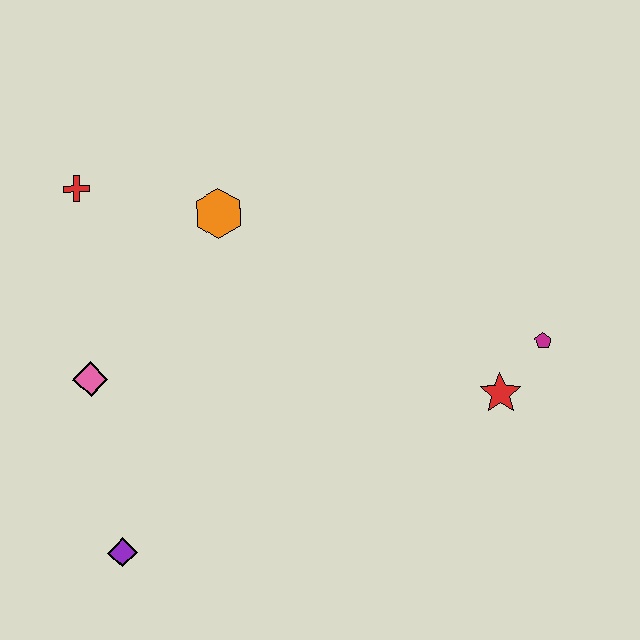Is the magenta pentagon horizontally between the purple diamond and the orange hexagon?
No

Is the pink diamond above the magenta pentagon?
No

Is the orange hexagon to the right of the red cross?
Yes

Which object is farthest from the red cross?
The magenta pentagon is farthest from the red cross.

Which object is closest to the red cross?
The orange hexagon is closest to the red cross.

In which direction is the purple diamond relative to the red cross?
The purple diamond is below the red cross.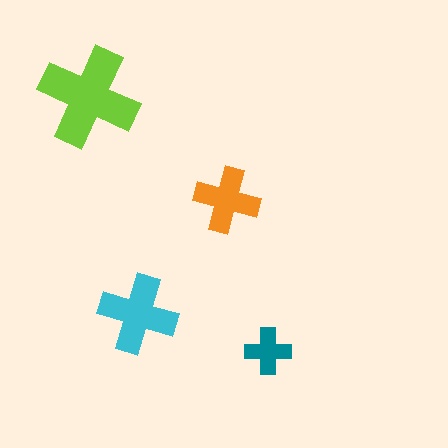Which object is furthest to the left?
The lime cross is leftmost.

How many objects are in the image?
There are 4 objects in the image.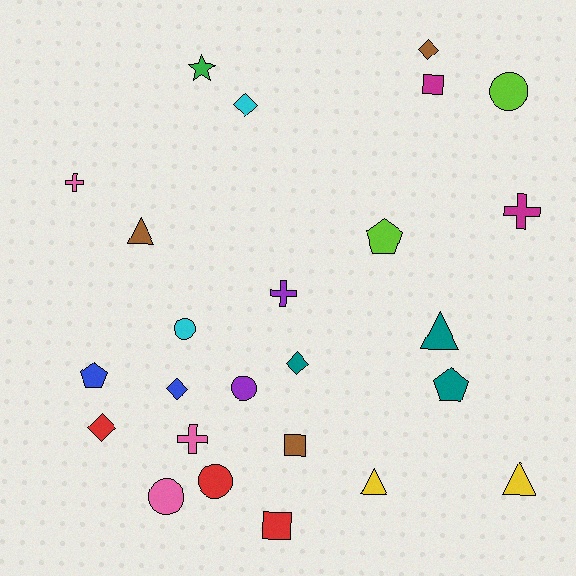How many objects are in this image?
There are 25 objects.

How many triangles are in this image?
There are 4 triangles.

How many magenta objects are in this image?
There are 2 magenta objects.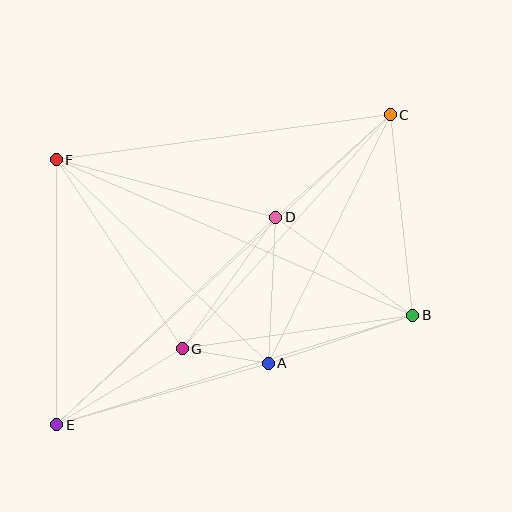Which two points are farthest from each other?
Points C and E are farthest from each other.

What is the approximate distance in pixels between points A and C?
The distance between A and C is approximately 277 pixels.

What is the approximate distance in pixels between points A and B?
The distance between A and B is approximately 153 pixels.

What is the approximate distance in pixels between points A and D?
The distance between A and D is approximately 146 pixels.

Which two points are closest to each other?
Points A and G are closest to each other.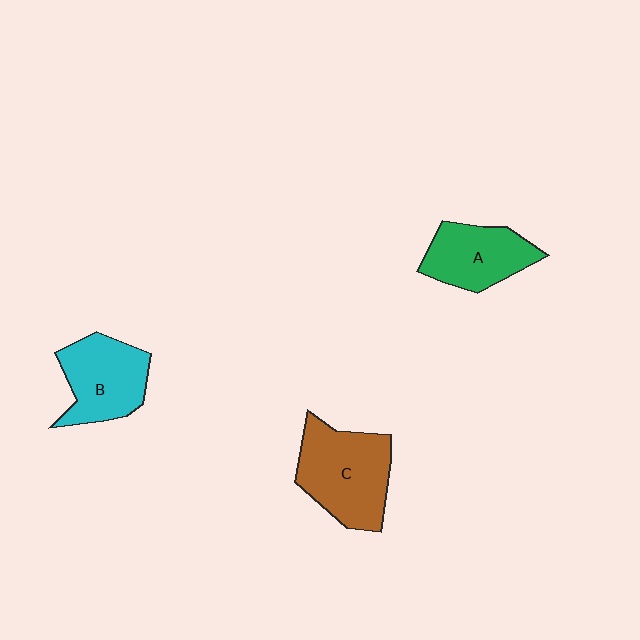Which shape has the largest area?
Shape C (brown).